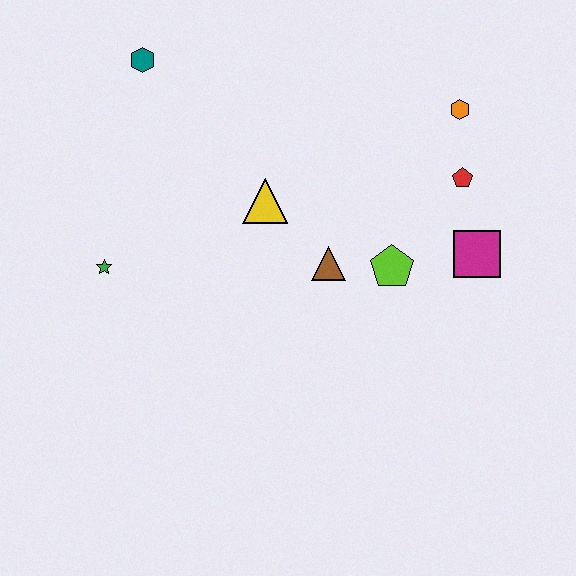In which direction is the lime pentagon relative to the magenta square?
The lime pentagon is to the left of the magenta square.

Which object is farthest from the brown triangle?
The teal hexagon is farthest from the brown triangle.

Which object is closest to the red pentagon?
The orange hexagon is closest to the red pentagon.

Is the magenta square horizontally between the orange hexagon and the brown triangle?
No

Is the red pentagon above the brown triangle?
Yes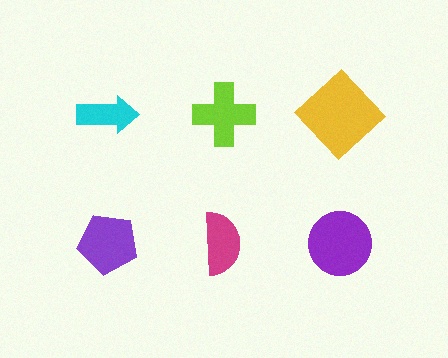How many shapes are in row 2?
3 shapes.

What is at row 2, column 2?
A magenta semicircle.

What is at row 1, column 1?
A cyan arrow.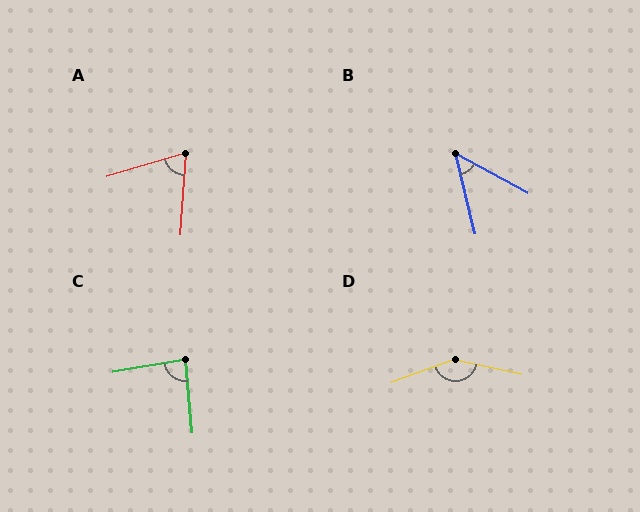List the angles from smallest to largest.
B (48°), A (69°), C (85°), D (147°).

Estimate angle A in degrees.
Approximately 69 degrees.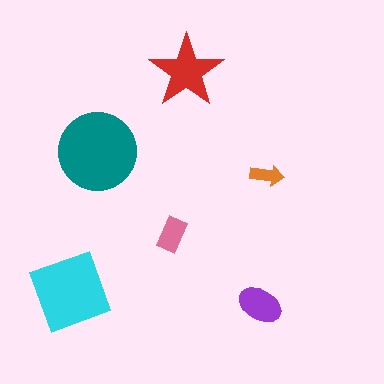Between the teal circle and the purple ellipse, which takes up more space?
The teal circle.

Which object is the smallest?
The orange arrow.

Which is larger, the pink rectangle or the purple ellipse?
The purple ellipse.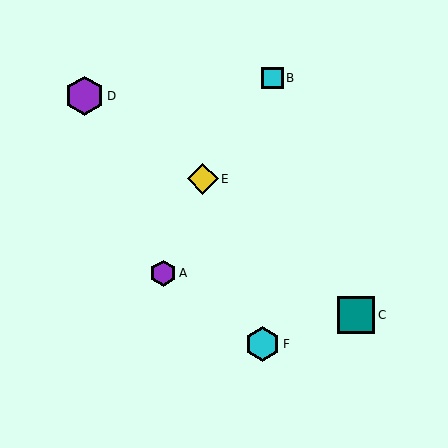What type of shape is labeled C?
Shape C is a teal square.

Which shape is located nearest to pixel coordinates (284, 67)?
The cyan square (labeled B) at (272, 78) is nearest to that location.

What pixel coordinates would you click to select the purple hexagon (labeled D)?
Click at (84, 96) to select the purple hexagon D.